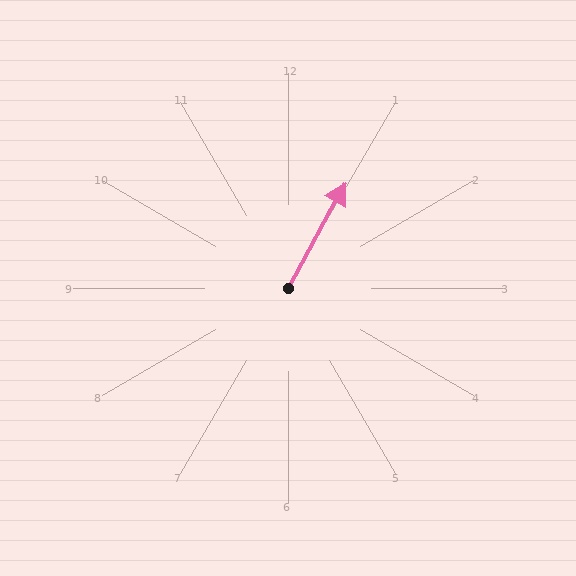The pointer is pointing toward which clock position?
Roughly 1 o'clock.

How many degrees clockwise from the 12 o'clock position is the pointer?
Approximately 28 degrees.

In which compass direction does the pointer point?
Northeast.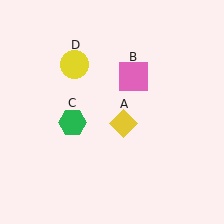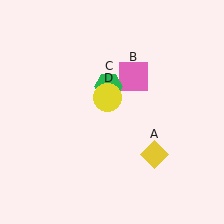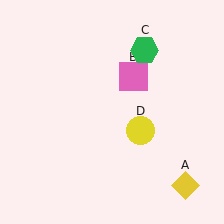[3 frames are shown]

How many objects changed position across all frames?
3 objects changed position: yellow diamond (object A), green hexagon (object C), yellow circle (object D).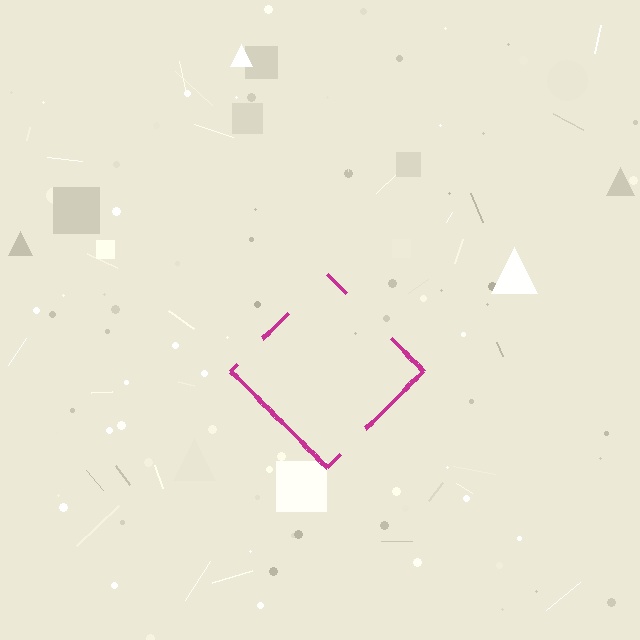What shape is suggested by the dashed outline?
The dashed outline suggests a diamond.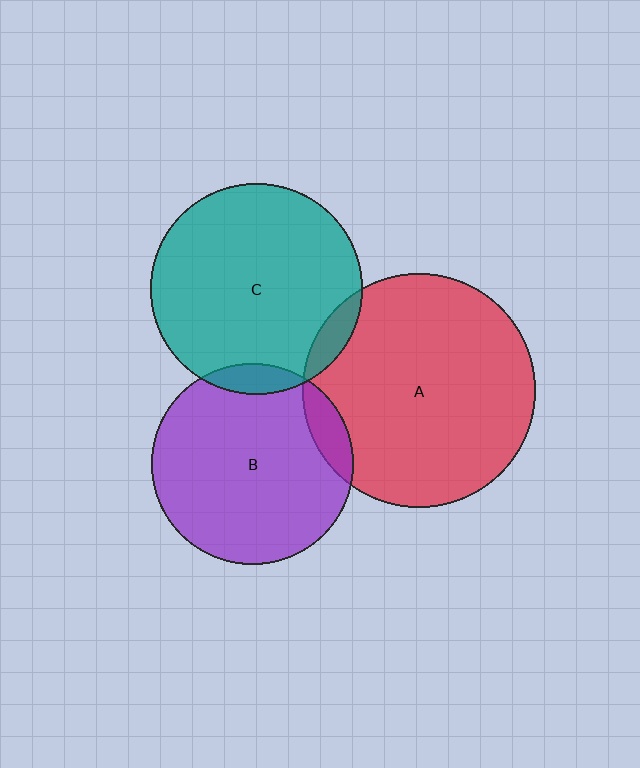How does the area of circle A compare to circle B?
Approximately 1.3 times.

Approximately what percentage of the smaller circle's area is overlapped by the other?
Approximately 10%.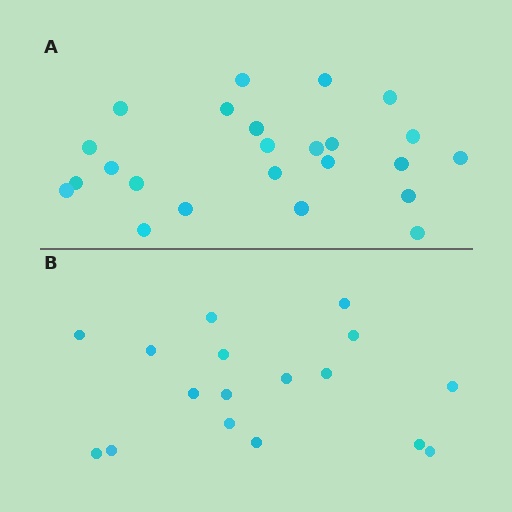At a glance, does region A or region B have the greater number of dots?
Region A (the top region) has more dots.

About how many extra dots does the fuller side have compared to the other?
Region A has roughly 8 or so more dots than region B.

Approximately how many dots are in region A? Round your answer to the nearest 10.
About 20 dots. (The exact count is 24, which rounds to 20.)